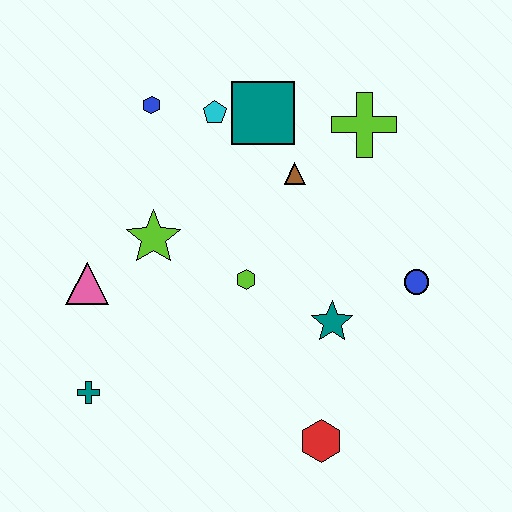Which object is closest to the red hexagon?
The teal star is closest to the red hexagon.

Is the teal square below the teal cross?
No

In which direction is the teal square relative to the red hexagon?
The teal square is above the red hexagon.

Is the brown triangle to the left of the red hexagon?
Yes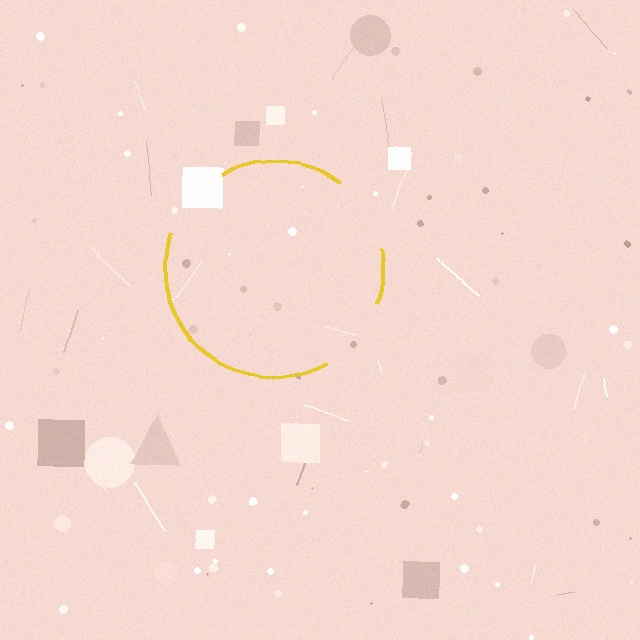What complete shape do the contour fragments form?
The contour fragments form a circle.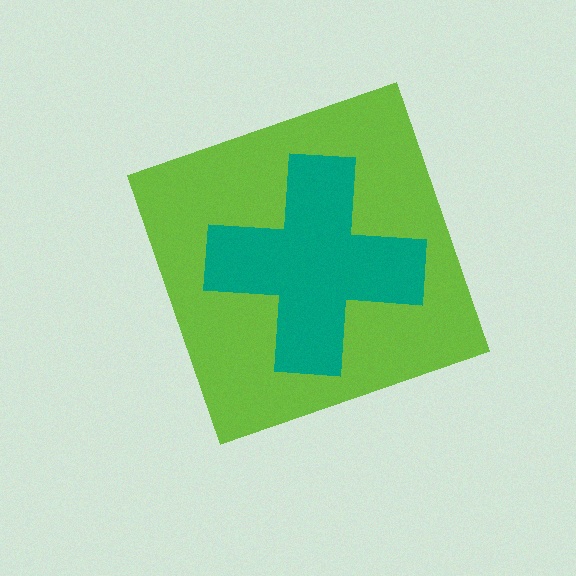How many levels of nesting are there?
2.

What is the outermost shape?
The lime diamond.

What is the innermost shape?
The teal cross.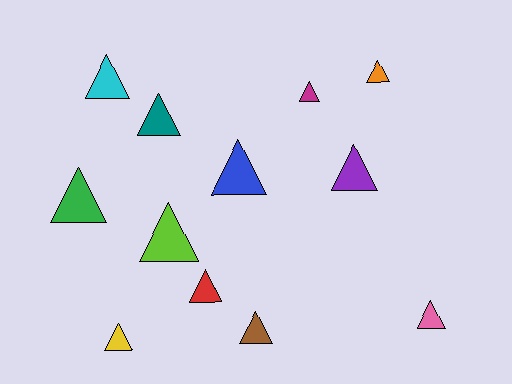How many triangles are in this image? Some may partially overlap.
There are 12 triangles.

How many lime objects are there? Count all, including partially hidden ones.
There is 1 lime object.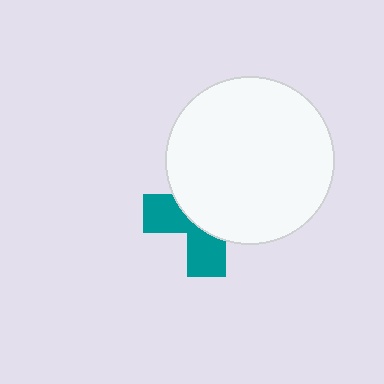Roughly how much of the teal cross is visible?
A small part of it is visible (roughly 39%).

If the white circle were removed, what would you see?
You would see the complete teal cross.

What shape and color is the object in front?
The object in front is a white circle.